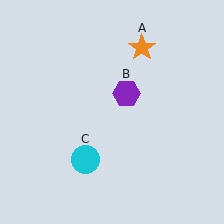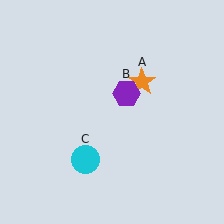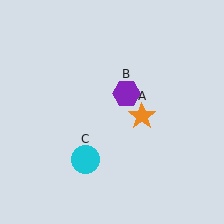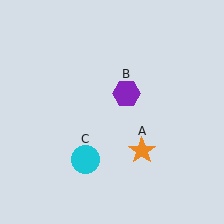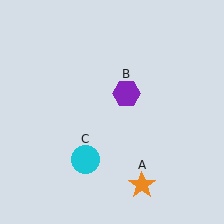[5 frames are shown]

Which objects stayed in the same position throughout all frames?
Purple hexagon (object B) and cyan circle (object C) remained stationary.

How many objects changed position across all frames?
1 object changed position: orange star (object A).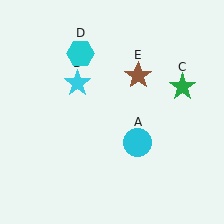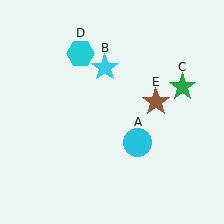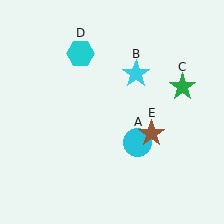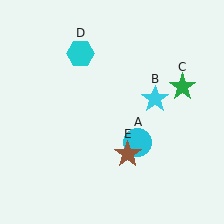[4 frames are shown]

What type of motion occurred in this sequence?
The cyan star (object B), brown star (object E) rotated clockwise around the center of the scene.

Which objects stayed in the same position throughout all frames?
Cyan circle (object A) and green star (object C) and cyan hexagon (object D) remained stationary.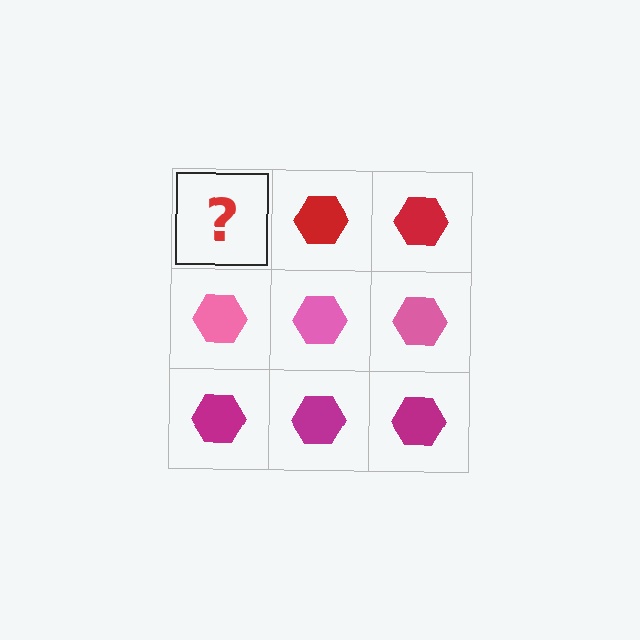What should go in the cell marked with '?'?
The missing cell should contain a red hexagon.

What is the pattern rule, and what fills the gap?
The rule is that each row has a consistent color. The gap should be filled with a red hexagon.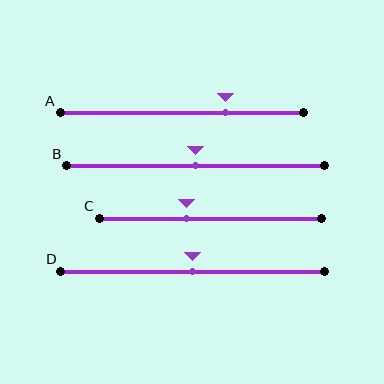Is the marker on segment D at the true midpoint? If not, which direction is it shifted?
Yes, the marker on segment D is at the true midpoint.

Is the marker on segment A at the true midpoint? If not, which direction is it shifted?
No, the marker on segment A is shifted to the right by about 18% of the segment length.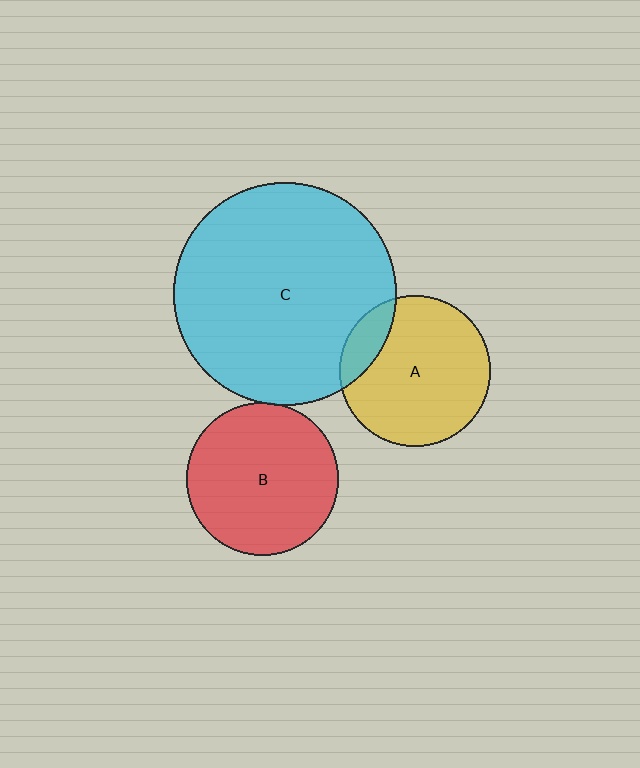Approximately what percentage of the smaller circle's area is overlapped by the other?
Approximately 5%.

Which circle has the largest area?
Circle C (cyan).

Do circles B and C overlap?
Yes.